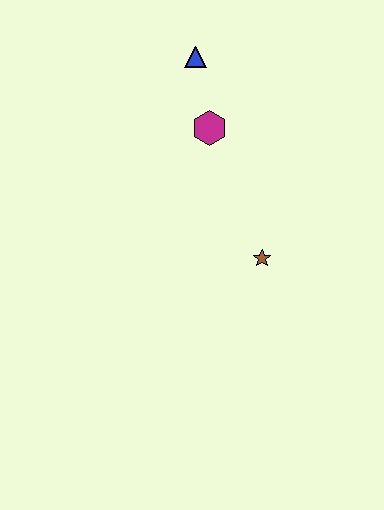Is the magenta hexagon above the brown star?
Yes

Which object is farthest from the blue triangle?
The brown star is farthest from the blue triangle.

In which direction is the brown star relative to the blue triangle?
The brown star is below the blue triangle.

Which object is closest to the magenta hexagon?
The blue triangle is closest to the magenta hexagon.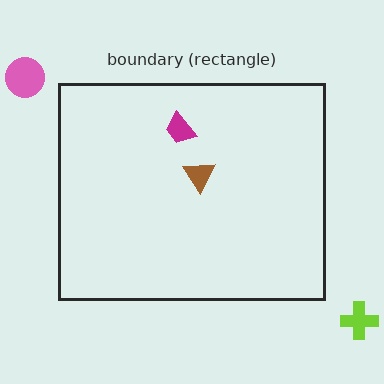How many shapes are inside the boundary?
2 inside, 2 outside.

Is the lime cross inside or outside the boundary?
Outside.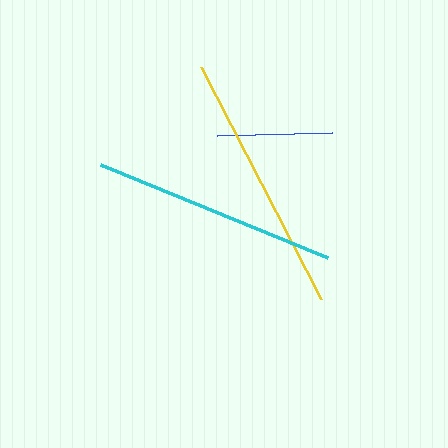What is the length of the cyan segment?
The cyan segment is approximately 246 pixels long.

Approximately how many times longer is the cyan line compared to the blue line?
The cyan line is approximately 2.1 times the length of the blue line.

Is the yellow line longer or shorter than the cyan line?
The yellow line is longer than the cyan line.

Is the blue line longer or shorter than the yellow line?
The yellow line is longer than the blue line.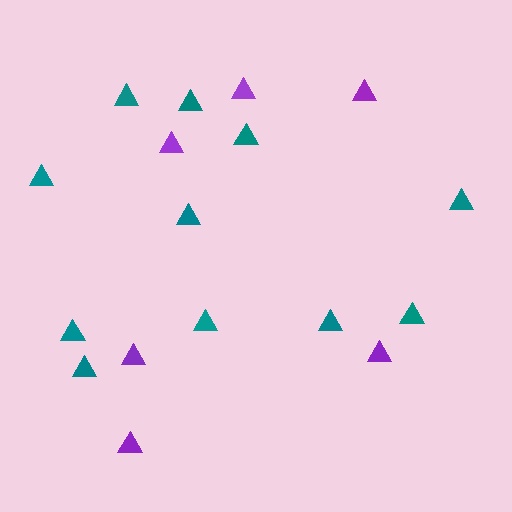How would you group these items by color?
There are 2 groups: one group of purple triangles (6) and one group of teal triangles (11).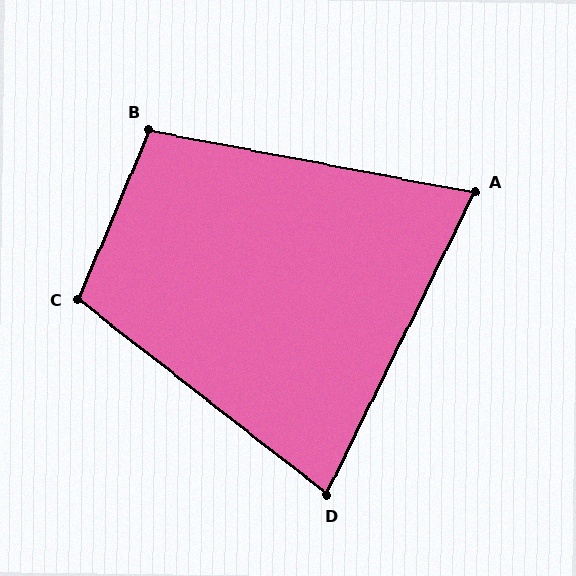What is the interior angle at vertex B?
Approximately 102 degrees (obtuse).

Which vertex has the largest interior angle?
C, at approximately 105 degrees.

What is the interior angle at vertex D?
Approximately 78 degrees (acute).